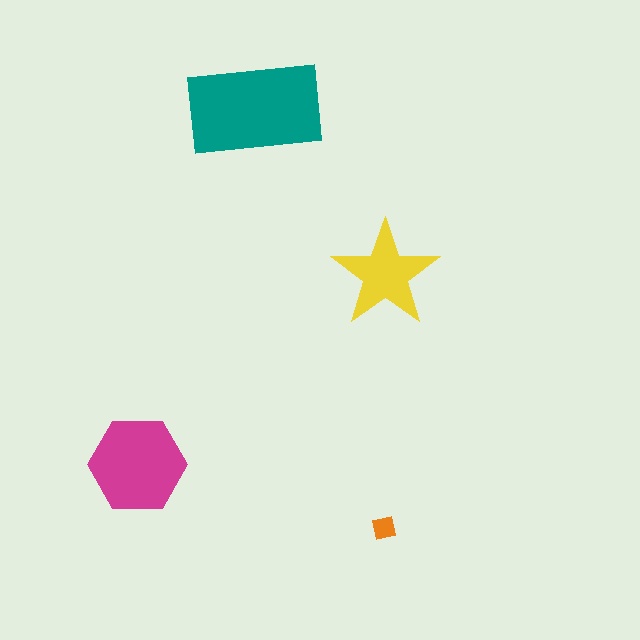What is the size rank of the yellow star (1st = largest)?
3rd.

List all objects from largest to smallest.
The teal rectangle, the magenta hexagon, the yellow star, the orange square.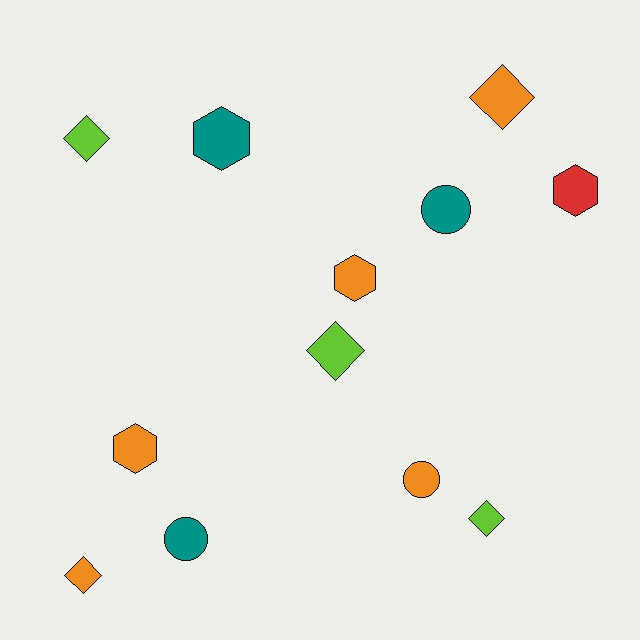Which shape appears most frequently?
Diamond, with 5 objects.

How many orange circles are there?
There is 1 orange circle.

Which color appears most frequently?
Orange, with 5 objects.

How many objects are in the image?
There are 12 objects.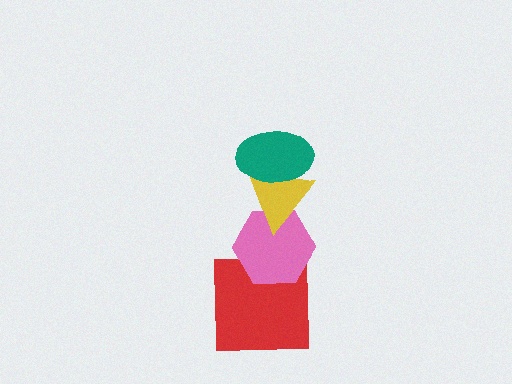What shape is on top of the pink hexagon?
The yellow triangle is on top of the pink hexagon.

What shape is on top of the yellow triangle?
The teal ellipse is on top of the yellow triangle.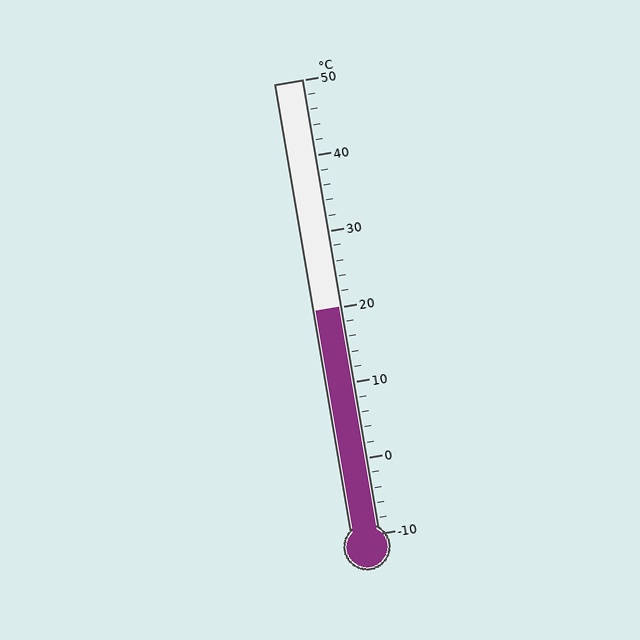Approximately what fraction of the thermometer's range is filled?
The thermometer is filled to approximately 50% of its range.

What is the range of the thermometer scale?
The thermometer scale ranges from -10°C to 50°C.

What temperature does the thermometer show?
The thermometer shows approximately 20°C.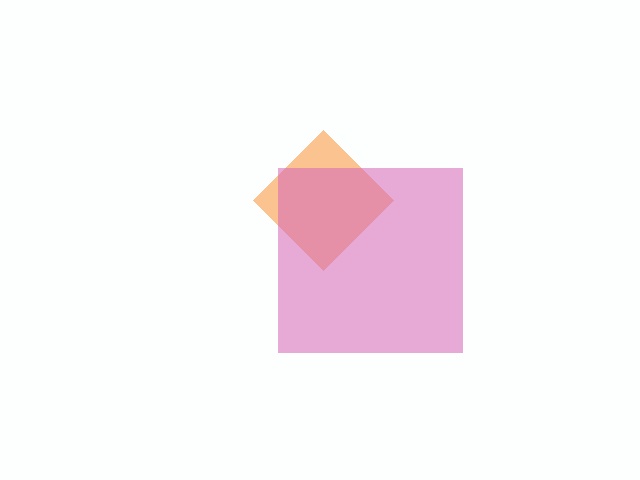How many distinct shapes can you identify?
There are 2 distinct shapes: an orange diamond, a pink square.